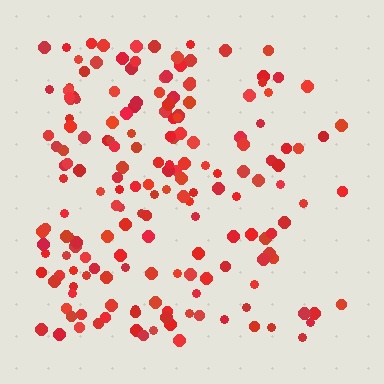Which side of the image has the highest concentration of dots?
The left.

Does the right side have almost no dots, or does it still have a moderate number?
Still a moderate number, just noticeably fewer than the left.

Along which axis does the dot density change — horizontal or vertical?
Horizontal.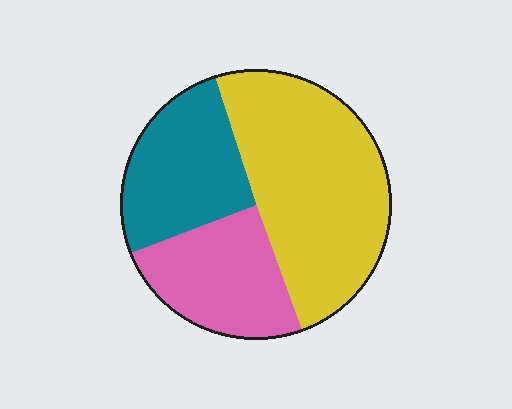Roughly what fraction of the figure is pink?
Pink takes up about one quarter (1/4) of the figure.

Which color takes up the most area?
Yellow, at roughly 50%.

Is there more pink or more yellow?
Yellow.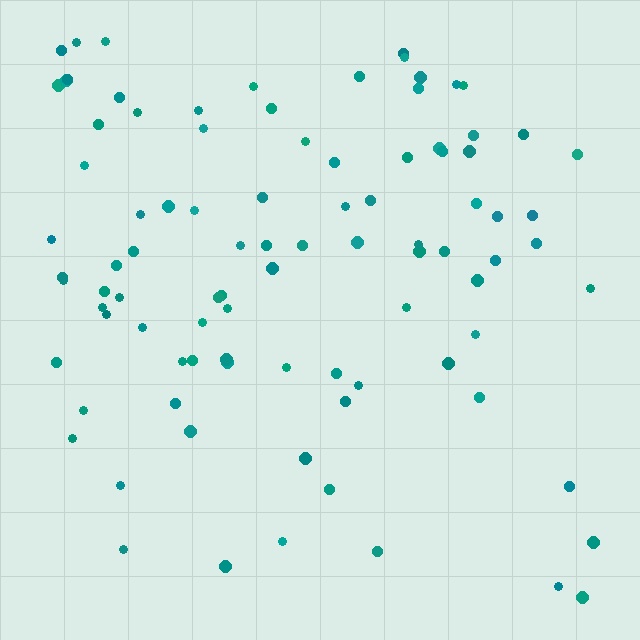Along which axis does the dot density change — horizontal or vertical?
Vertical.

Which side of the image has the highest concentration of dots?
The top.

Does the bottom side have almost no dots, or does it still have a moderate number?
Still a moderate number, just noticeably fewer than the top.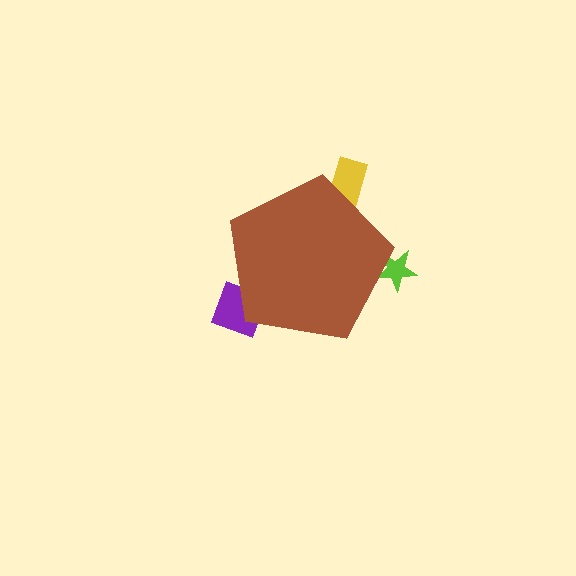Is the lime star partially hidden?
Yes, the lime star is partially hidden behind the brown pentagon.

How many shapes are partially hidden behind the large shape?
3 shapes are partially hidden.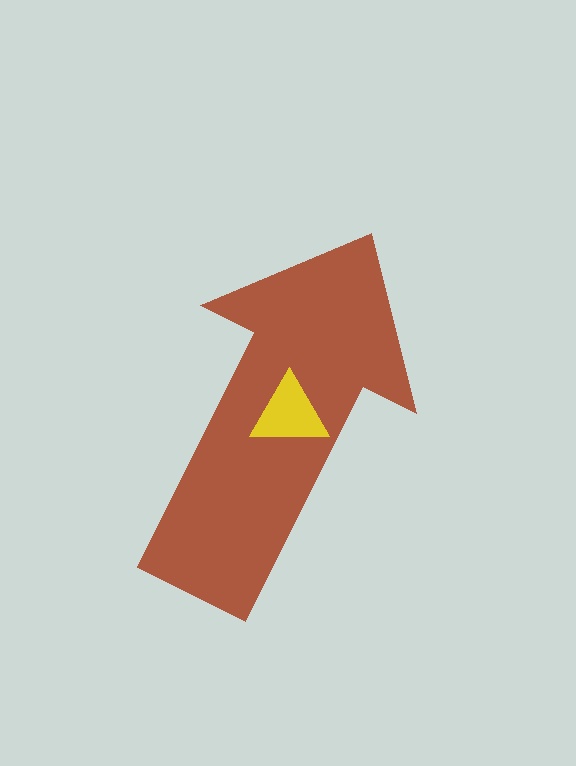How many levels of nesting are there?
2.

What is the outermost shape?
The brown arrow.